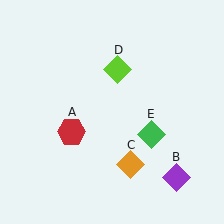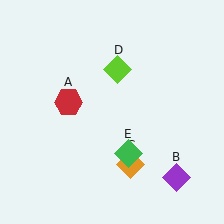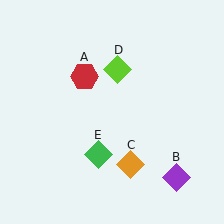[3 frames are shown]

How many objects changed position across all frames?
2 objects changed position: red hexagon (object A), green diamond (object E).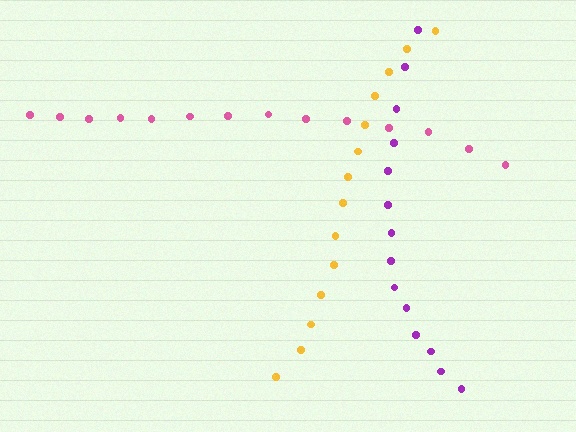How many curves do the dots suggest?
There are 3 distinct paths.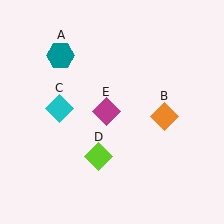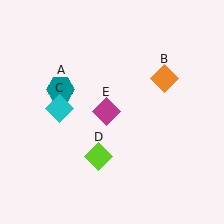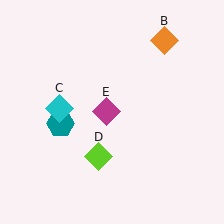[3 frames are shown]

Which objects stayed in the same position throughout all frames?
Cyan diamond (object C) and lime diamond (object D) and magenta diamond (object E) remained stationary.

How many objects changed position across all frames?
2 objects changed position: teal hexagon (object A), orange diamond (object B).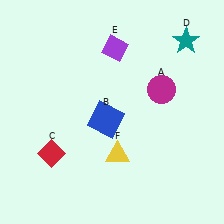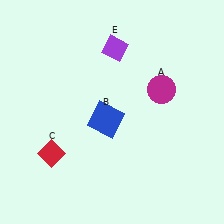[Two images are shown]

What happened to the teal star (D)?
The teal star (D) was removed in Image 2. It was in the top-right area of Image 1.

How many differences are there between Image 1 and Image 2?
There are 2 differences between the two images.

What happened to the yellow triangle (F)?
The yellow triangle (F) was removed in Image 2. It was in the bottom-right area of Image 1.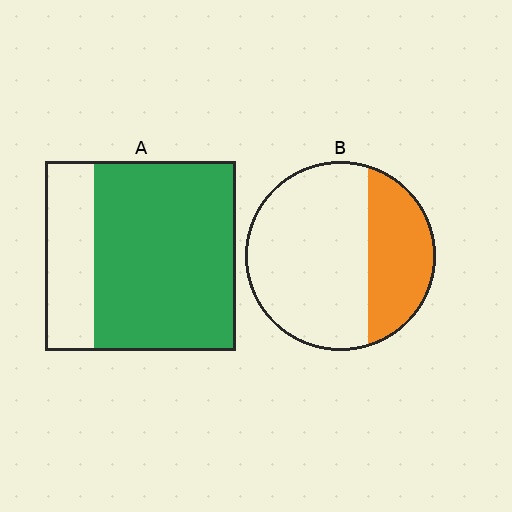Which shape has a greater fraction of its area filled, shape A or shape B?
Shape A.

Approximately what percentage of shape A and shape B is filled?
A is approximately 75% and B is approximately 30%.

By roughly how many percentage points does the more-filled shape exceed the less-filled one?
By roughly 40 percentage points (A over B).